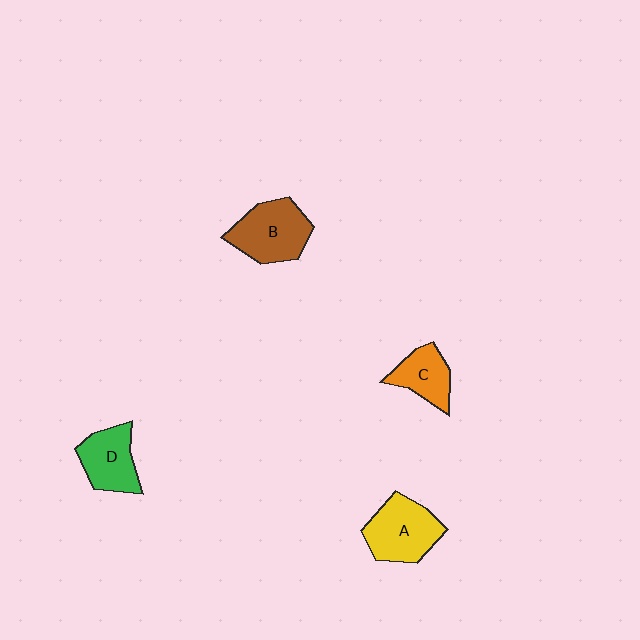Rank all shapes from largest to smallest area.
From largest to smallest: B (brown), A (yellow), D (green), C (orange).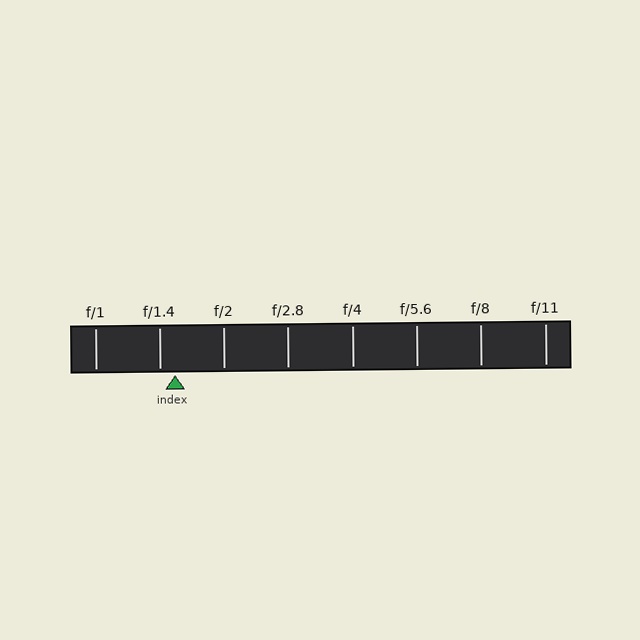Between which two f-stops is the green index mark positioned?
The index mark is between f/1.4 and f/2.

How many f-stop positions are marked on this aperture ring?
There are 8 f-stop positions marked.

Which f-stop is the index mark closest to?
The index mark is closest to f/1.4.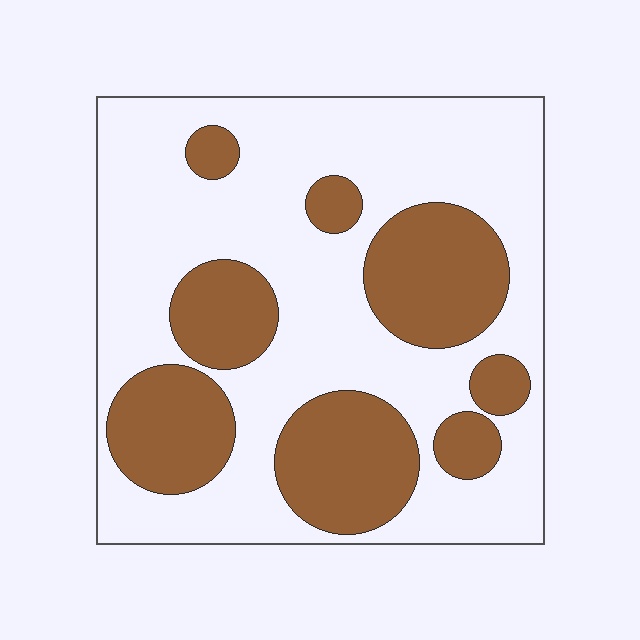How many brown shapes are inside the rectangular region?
8.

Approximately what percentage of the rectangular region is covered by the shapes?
Approximately 35%.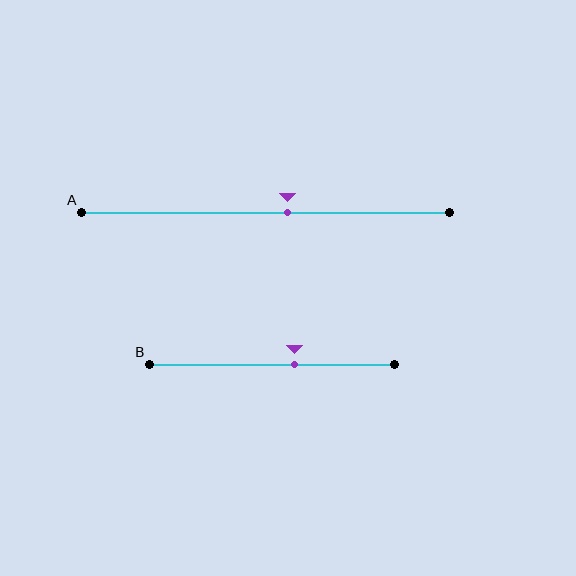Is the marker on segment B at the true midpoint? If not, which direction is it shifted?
No, the marker on segment B is shifted to the right by about 9% of the segment length.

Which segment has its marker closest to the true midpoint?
Segment A has its marker closest to the true midpoint.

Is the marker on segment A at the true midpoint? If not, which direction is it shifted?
No, the marker on segment A is shifted to the right by about 6% of the segment length.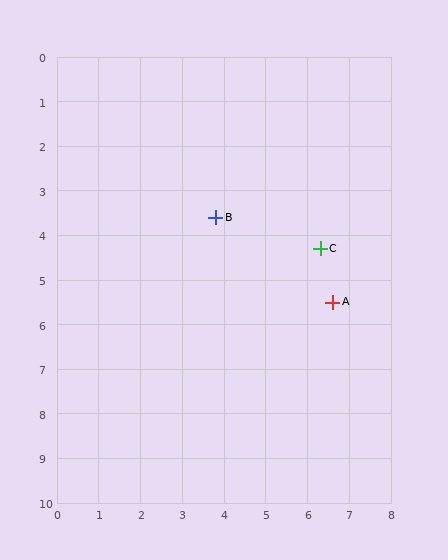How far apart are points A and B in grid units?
Points A and B are about 3.4 grid units apart.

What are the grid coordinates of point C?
Point C is at approximately (6.3, 4.3).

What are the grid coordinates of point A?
Point A is at approximately (6.6, 5.5).